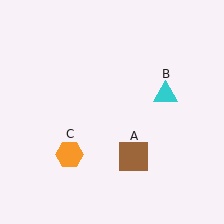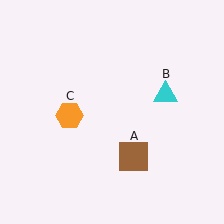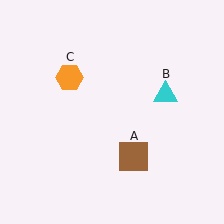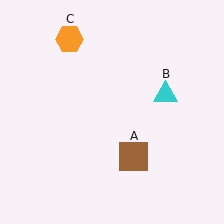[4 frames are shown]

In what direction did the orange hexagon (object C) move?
The orange hexagon (object C) moved up.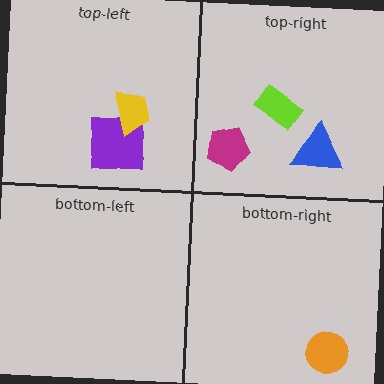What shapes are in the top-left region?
The purple square, the yellow trapezoid.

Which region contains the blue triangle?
The top-right region.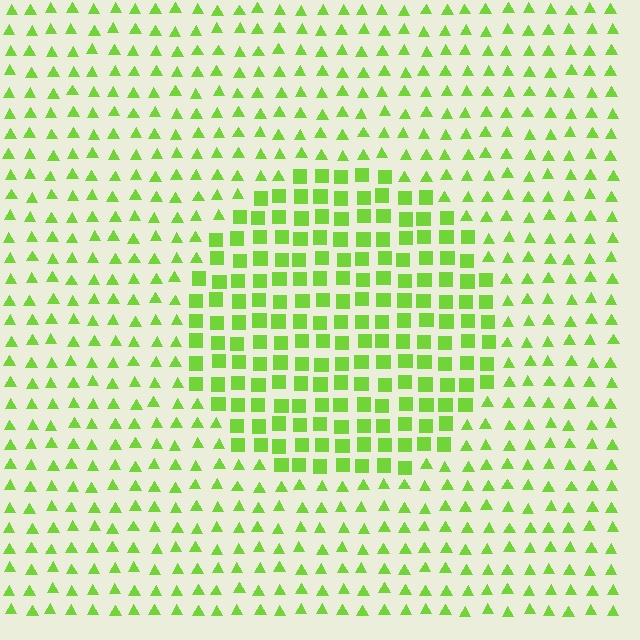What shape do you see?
I see a circle.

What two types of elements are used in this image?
The image uses squares inside the circle region and triangles outside it.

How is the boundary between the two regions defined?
The boundary is defined by a change in element shape: squares inside vs. triangles outside. All elements share the same color and spacing.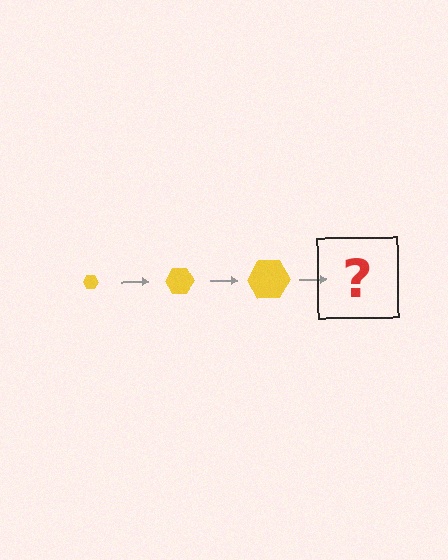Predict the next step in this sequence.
The next step is a yellow hexagon, larger than the previous one.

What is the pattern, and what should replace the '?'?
The pattern is that the hexagon gets progressively larger each step. The '?' should be a yellow hexagon, larger than the previous one.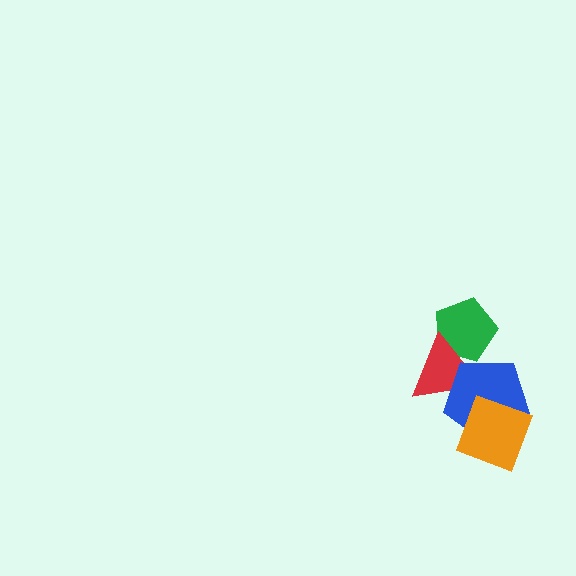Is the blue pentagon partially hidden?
Yes, it is partially covered by another shape.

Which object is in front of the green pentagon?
The red triangle is in front of the green pentagon.